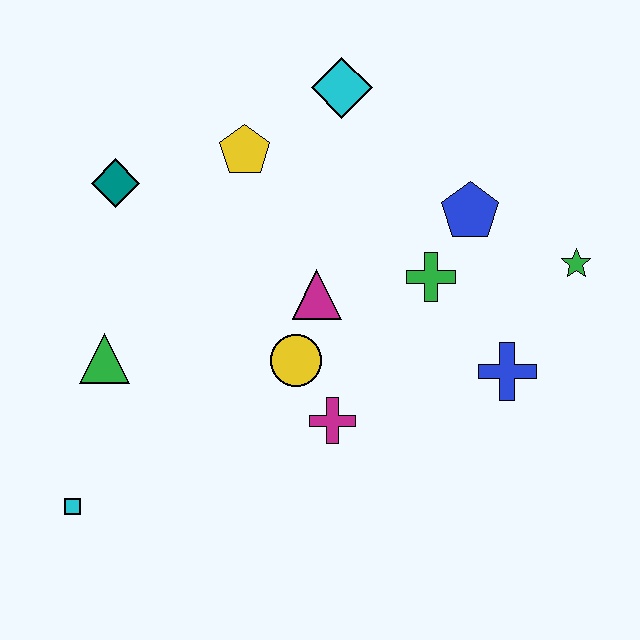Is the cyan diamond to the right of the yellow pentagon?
Yes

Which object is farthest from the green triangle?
The green star is farthest from the green triangle.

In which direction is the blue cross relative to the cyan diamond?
The blue cross is below the cyan diamond.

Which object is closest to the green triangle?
The cyan square is closest to the green triangle.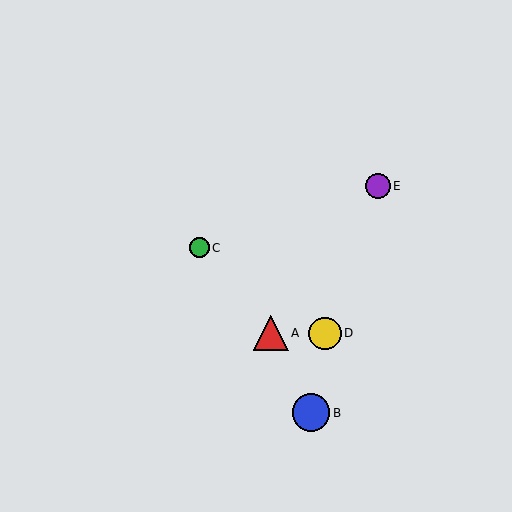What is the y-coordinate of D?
Object D is at y≈333.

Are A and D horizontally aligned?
Yes, both are at y≈333.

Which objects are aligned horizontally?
Objects A, D are aligned horizontally.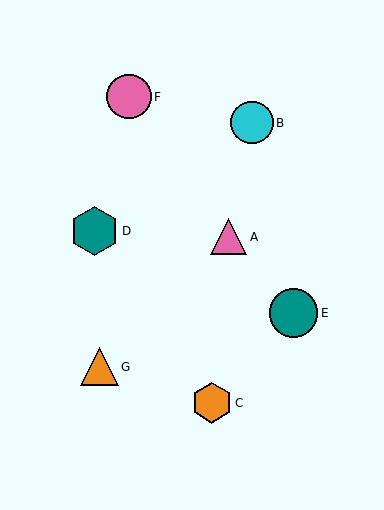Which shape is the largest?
The teal hexagon (labeled D) is the largest.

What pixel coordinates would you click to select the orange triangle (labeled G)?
Click at (99, 367) to select the orange triangle G.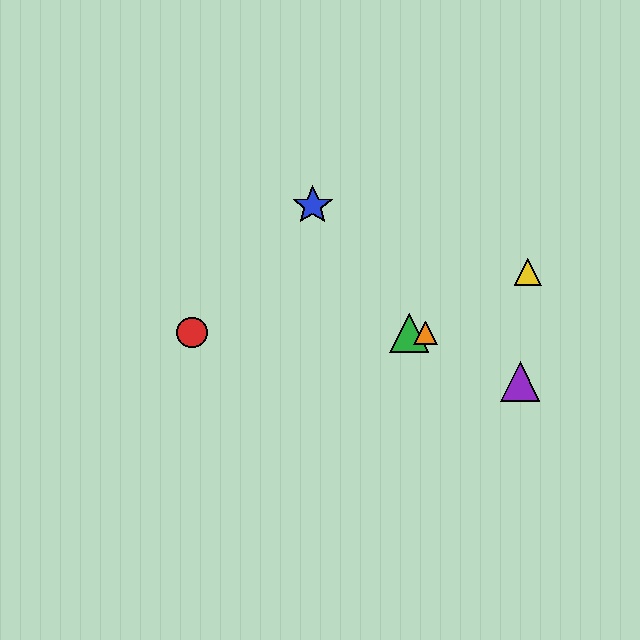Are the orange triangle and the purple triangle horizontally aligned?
No, the orange triangle is at y≈333 and the purple triangle is at y≈382.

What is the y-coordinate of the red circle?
The red circle is at y≈333.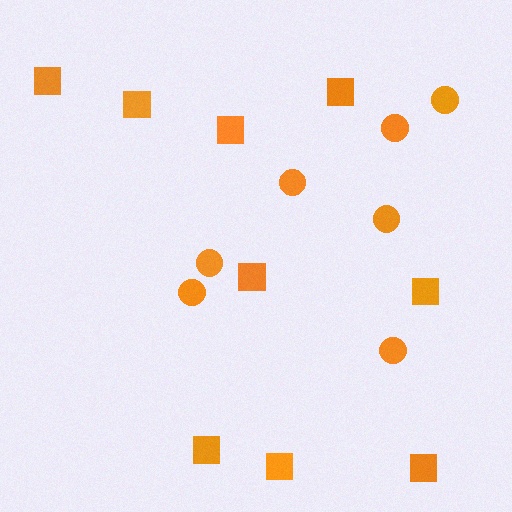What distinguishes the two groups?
There are 2 groups: one group of squares (9) and one group of circles (7).